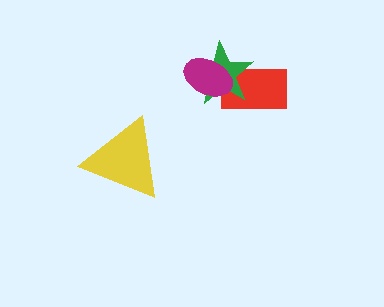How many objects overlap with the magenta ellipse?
2 objects overlap with the magenta ellipse.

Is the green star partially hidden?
Yes, it is partially covered by another shape.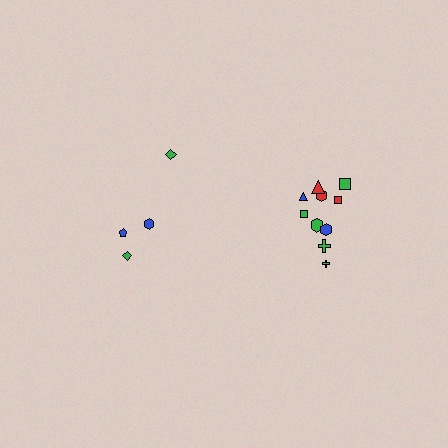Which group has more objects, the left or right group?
The right group.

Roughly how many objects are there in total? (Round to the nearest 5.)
Roughly 15 objects in total.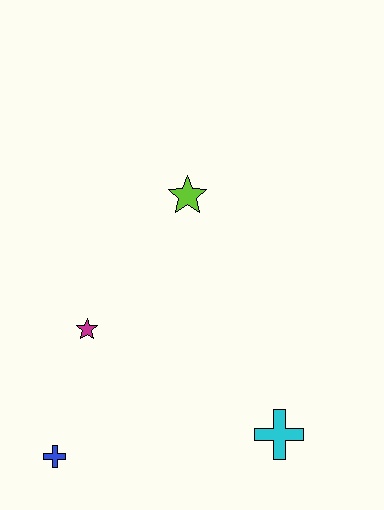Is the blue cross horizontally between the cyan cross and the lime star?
No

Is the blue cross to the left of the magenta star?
Yes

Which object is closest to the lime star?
The magenta star is closest to the lime star.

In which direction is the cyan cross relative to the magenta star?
The cyan cross is to the right of the magenta star.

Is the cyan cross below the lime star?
Yes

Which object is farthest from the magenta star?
The cyan cross is farthest from the magenta star.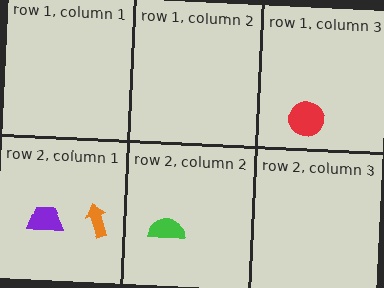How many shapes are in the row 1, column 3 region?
1.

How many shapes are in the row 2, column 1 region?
2.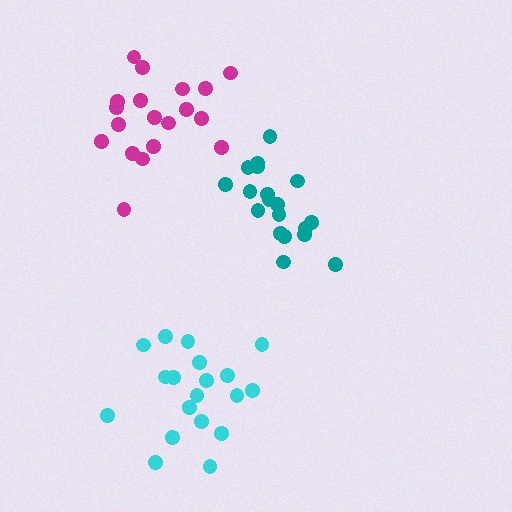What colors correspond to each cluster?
The clusters are colored: cyan, teal, magenta.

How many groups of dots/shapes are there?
There are 3 groups.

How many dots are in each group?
Group 1: 19 dots, Group 2: 19 dots, Group 3: 19 dots (57 total).